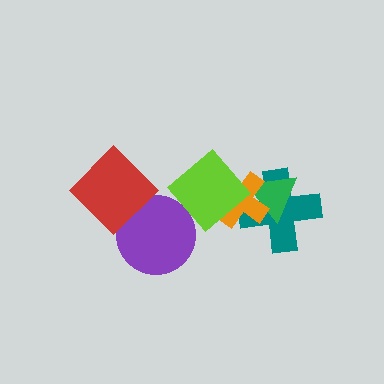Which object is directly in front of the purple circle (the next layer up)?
The lime diamond is directly in front of the purple circle.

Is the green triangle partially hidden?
Yes, it is partially covered by another shape.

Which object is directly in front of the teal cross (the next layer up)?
The green triangle is directly in front of the teal cross.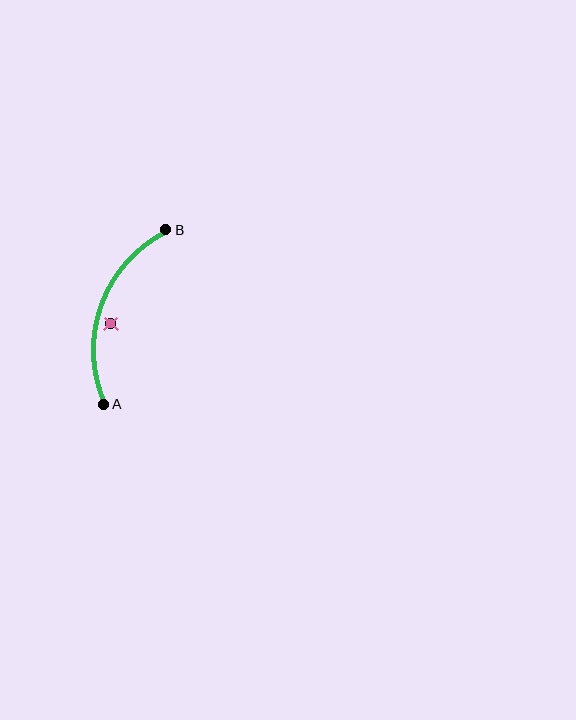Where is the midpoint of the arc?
The arc midpoint is the point on the curve farthest from the straight line joining A and B. It sits to the left of that line.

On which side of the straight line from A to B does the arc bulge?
The arc bulges to the left of the straight line connecting A and B.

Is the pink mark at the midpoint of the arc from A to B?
No — the pink mark does not lie on the arc at all. It sits slightly inside the curve.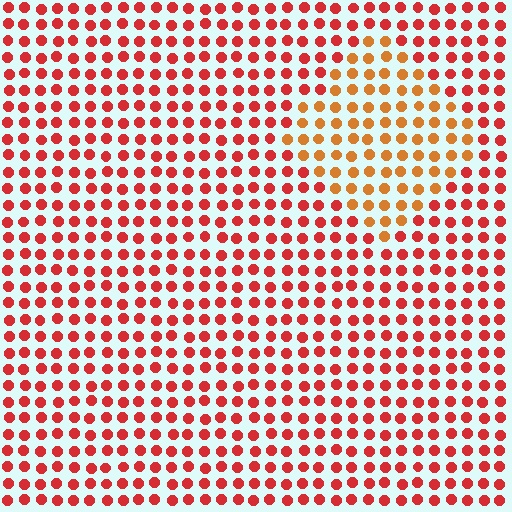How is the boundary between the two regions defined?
The boundary is defined purely by a slight shift in hue (about 32 degrees). Spacing, size, and orientation are identical on both sides.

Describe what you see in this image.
The image is filled with small red elements in a uniform arrangement. A diamond-shaped region is visible where the elements are tinted to a slightly different hue, forming a subtle color boundary.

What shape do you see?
I see a diamond.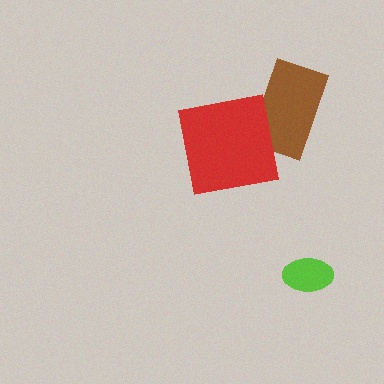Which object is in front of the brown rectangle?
The red square is in front of the brown rectangle.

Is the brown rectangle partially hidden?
Yes, it is partially covered by another shape.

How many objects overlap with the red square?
1 object overlaps with the red square.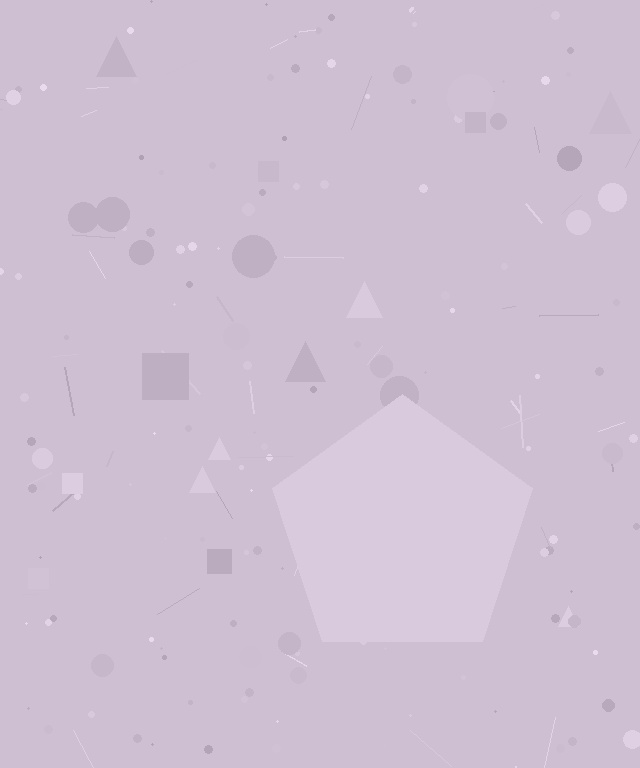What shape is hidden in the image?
A pentagon is hidden in the image.